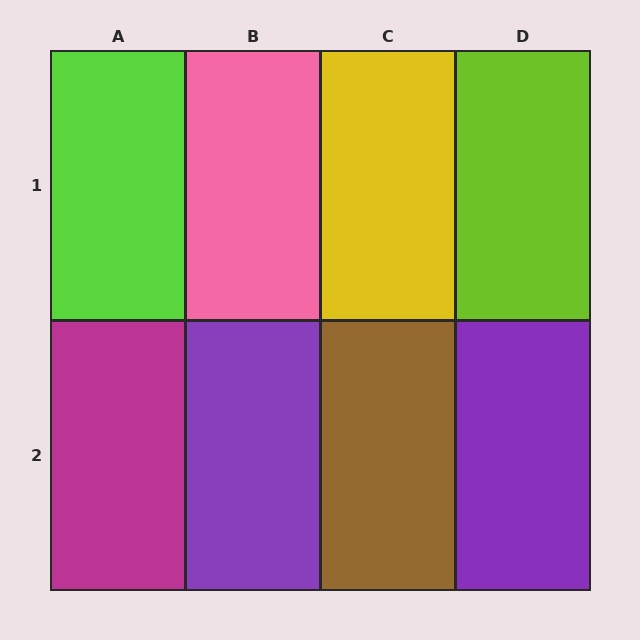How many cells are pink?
1 cell is pink.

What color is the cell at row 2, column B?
Purple.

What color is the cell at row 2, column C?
Brown.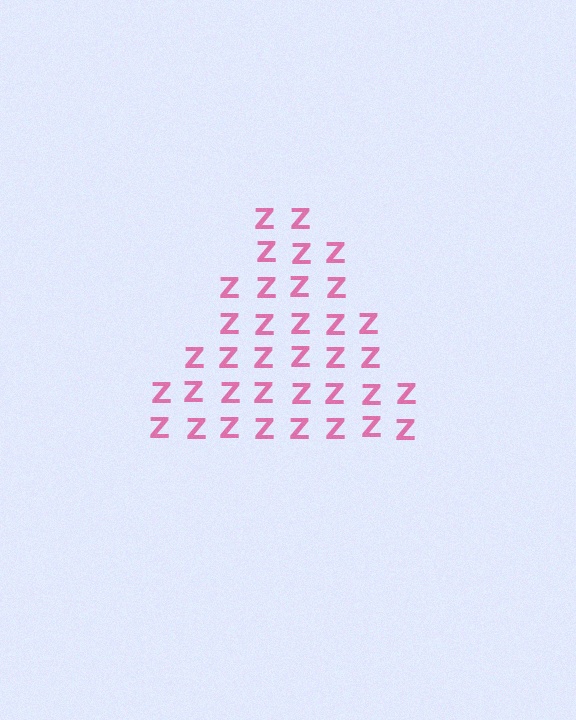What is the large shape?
The large shape is a triangle.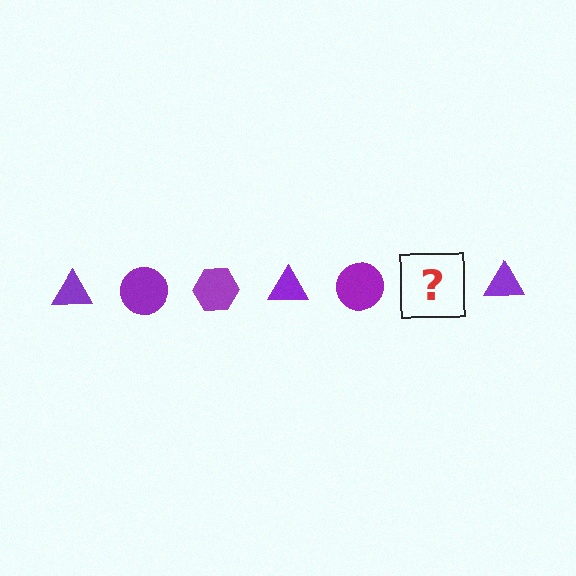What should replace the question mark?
The question mark should be replaced with a purple hexagon.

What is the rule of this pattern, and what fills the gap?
The rule is that the pattern cycles through triangle, circle, hexagon shapes in purple. The gap should be filled with a purple hexagon.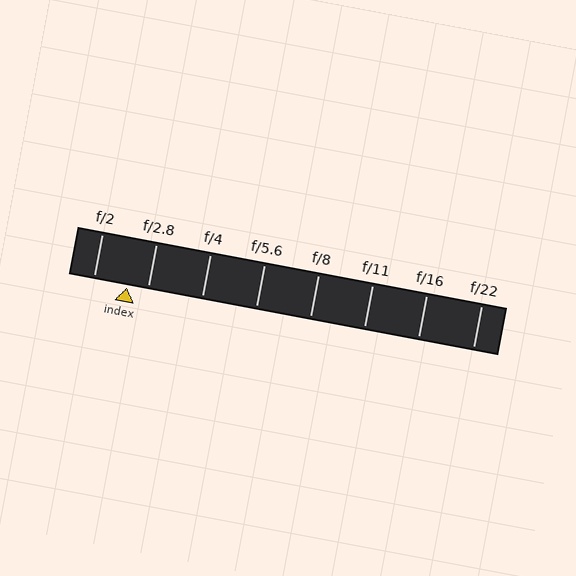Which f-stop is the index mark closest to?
The index mark is closest to f/2.8.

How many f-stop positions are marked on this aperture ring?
There are 8 f-stop positions marked.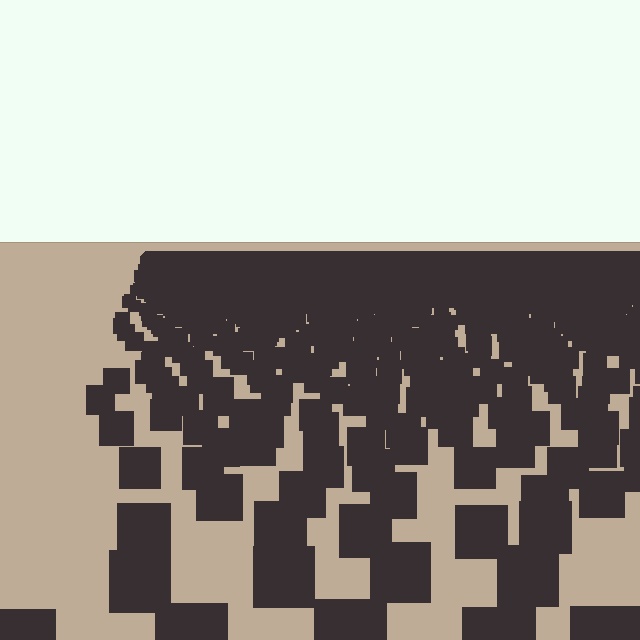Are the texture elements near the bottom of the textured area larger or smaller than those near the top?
Larger. Near the bottom, elements are closer to the viewer and appear at a bigger on-screen size.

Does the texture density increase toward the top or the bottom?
Density increases toward the top.